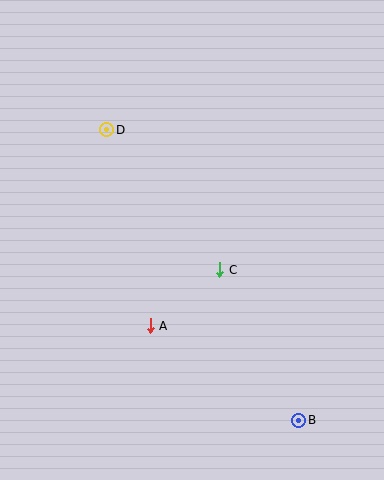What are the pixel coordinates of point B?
Point B is at (299, 420).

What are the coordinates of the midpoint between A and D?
The midpoint between A and D is at (129, 228).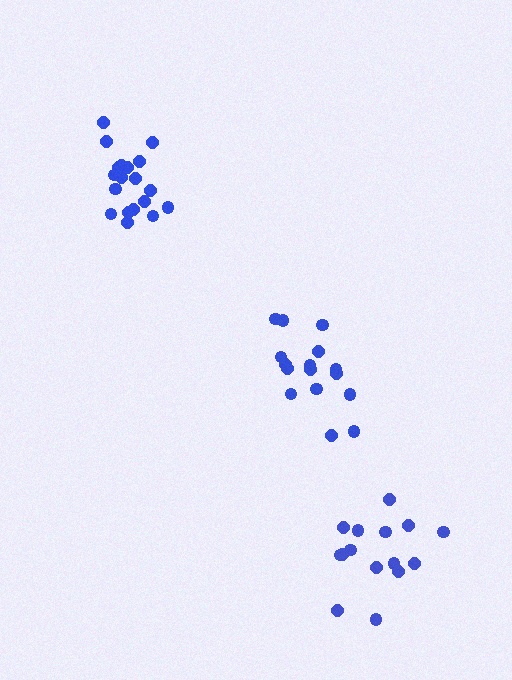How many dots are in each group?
Group 1: 16 dots, Group 2: 15 dots, Group 3: 19 dots (50 total).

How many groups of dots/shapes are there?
There are 3 groups.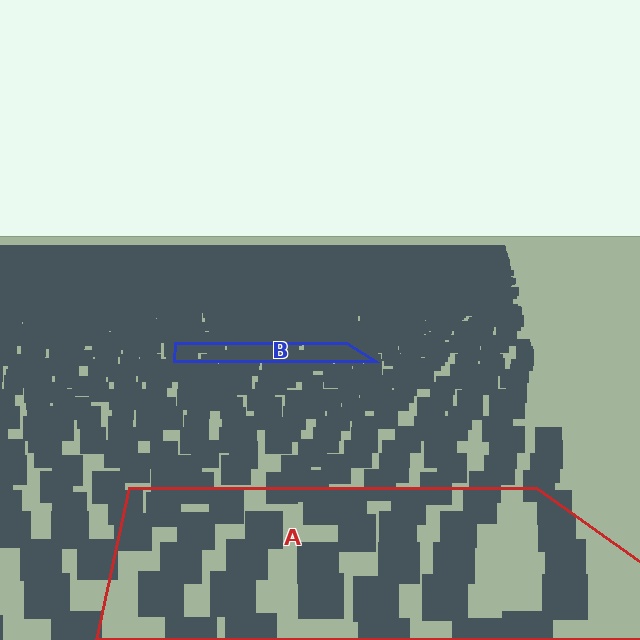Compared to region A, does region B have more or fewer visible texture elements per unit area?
Region B has more texture elements per unit area — they are packed more densely because it is farther away.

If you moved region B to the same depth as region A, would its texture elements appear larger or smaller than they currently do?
They would appear larger. At a closer depth, the same texture elements are projected at a bigger on-screen size.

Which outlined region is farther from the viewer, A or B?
Region B is farther from the viewer — the texture elements inside it appear smaller and more densely packed.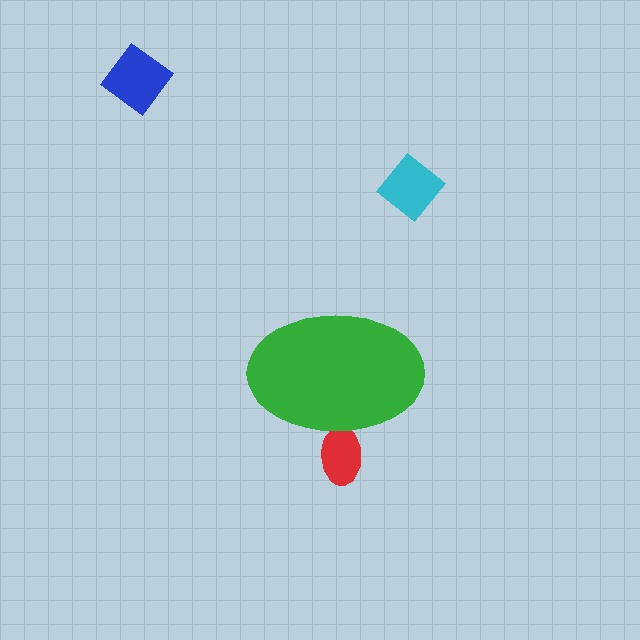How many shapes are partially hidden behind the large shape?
1 shape is partially hidden.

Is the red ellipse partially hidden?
Yes, the red ellipse is partially hidden behind the green ellipse.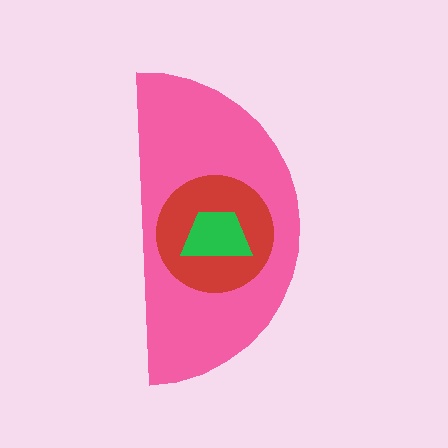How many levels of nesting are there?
3.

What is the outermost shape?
The pink semicircle.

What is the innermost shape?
The green trapezoid.